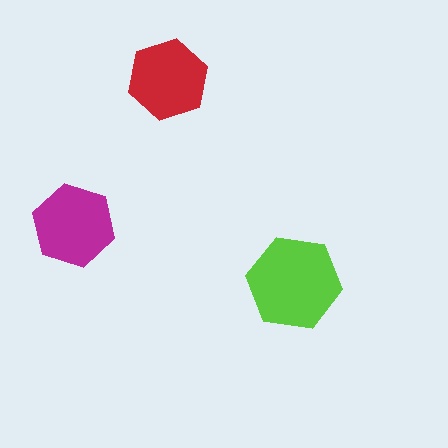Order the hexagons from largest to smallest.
the lime one, the magenta one, the red one.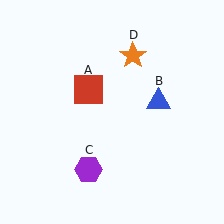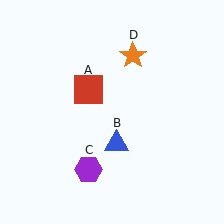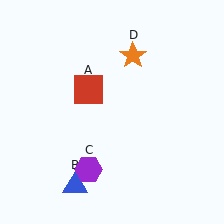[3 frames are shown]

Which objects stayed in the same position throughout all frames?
Red square (object A) and purple hexagon (object C) and orange star (object D) remained stationary.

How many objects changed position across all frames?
1 object changed position: blue triangle (object B).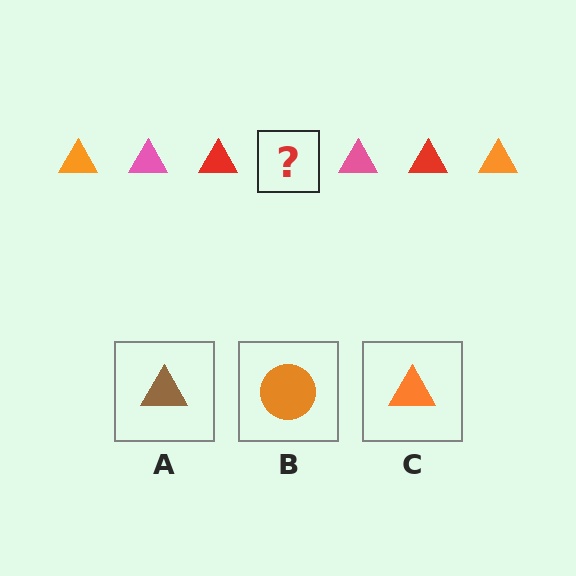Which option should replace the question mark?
Option C.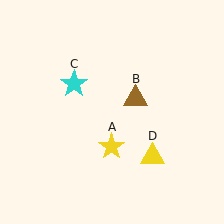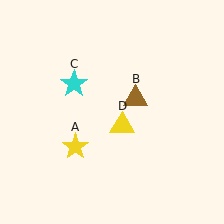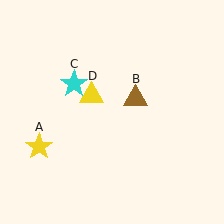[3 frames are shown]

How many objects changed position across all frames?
2 objects changed position: yellow star (object A), yellow triangle (object D).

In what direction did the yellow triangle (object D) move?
The yellow triangle (object D) moved up and to the left.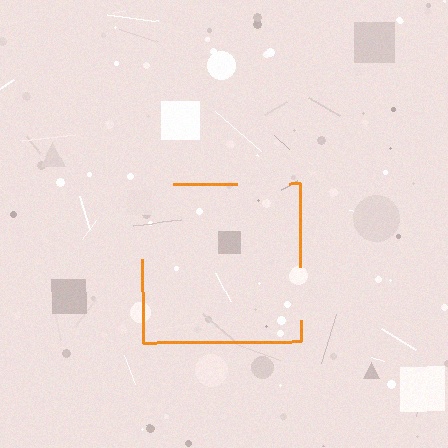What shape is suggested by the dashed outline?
The dashed outline suggests a square.